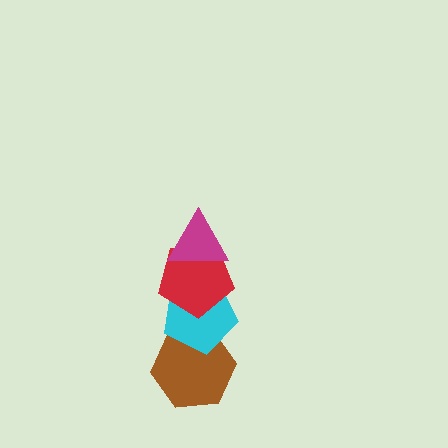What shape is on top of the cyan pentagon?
The red pentagon is on top of the cyan pentagon.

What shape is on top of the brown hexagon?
The cyan pentagon is on top of the brown hexagon.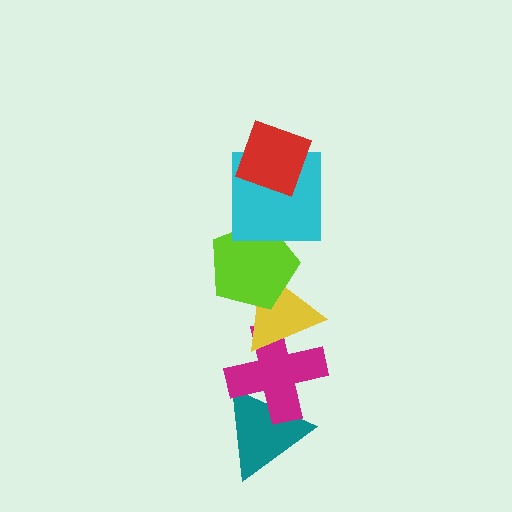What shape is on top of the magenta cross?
The yellow triangle is on top of the magenta cross.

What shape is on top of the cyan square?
The red diamond is on top of the cyan square.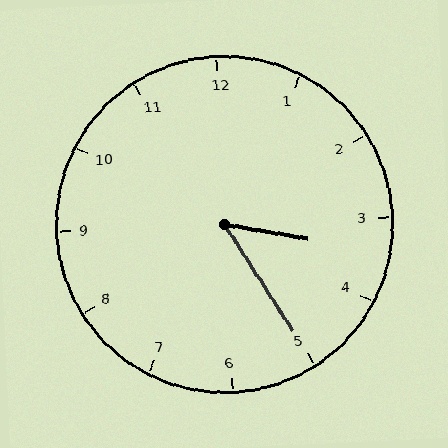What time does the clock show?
3:25.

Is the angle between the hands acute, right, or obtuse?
It is acute.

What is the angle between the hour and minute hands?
Approximately 48 degrees.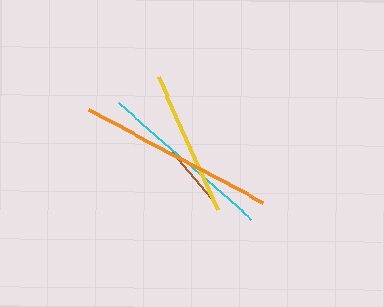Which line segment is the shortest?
The brown line is the shortest at approximately 62 pixels.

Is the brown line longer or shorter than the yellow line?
The yellow line is longer than the brown line.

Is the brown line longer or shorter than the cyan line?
The cyan line is longer than the brown line.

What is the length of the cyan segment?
The cyan segment is approximately 175 pixels long.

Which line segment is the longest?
The orange line is the longest at approximately 196 pixels.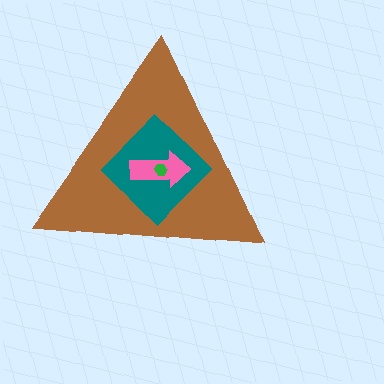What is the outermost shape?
The brown triangle.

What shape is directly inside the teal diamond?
The pink arrow.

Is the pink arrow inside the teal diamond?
Yes.